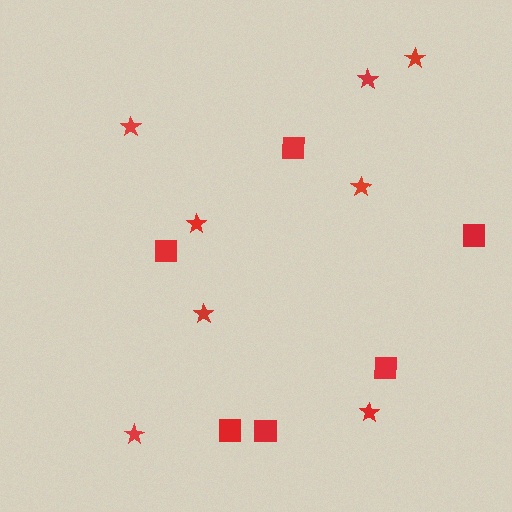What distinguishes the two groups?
There are 2 groups: one group of stars (8) and one group of squares (6).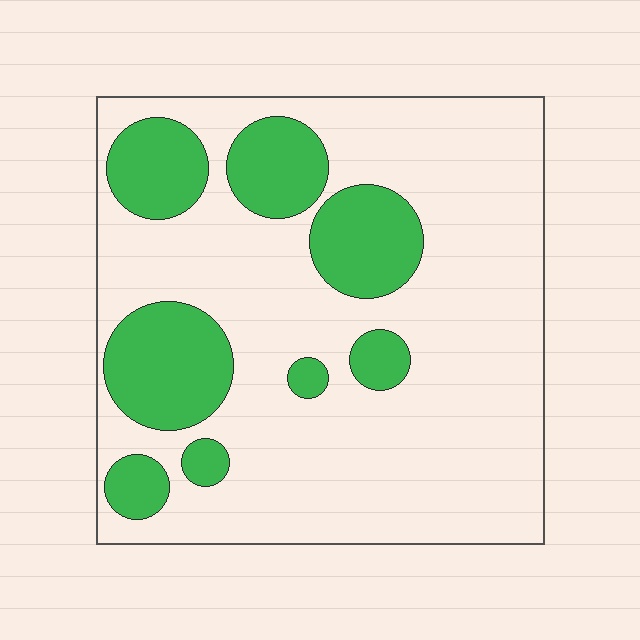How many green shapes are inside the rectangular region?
8.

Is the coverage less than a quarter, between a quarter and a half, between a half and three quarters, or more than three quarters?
Less than a quarter.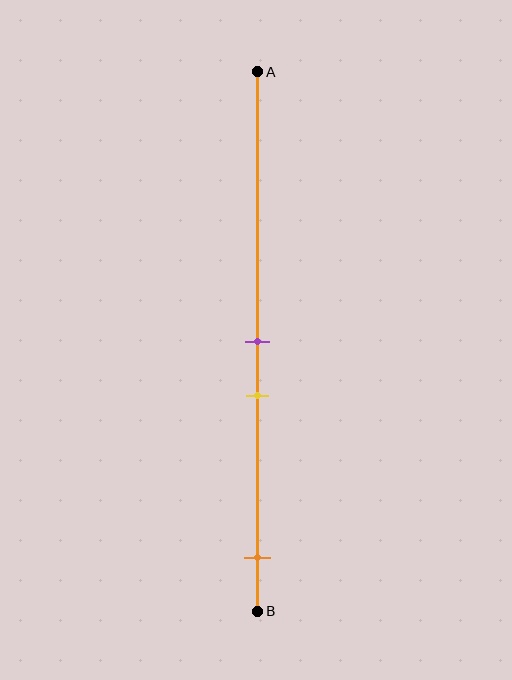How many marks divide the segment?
There are 3 marks dividing the segment.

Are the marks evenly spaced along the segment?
No, the marks are not evenly spaced.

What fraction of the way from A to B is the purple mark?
The purple mark is approximately 50% (0.5) of the way from A to B.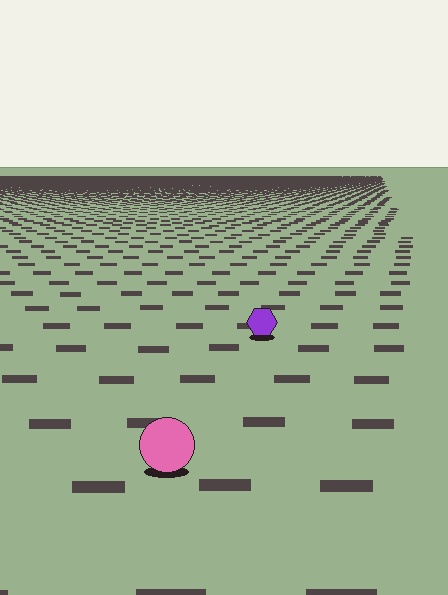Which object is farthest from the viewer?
The purple hexagon is farthest from the viewer. It appears smaller and the ground texture around it is denser.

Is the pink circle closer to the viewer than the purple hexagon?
Yes. The pink circle is closer — you can tell from the texture gradient: the ground texture is coarser near it.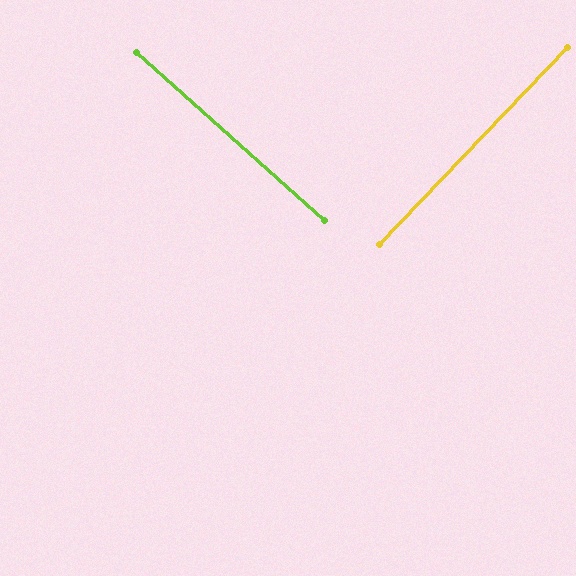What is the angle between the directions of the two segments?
Approximately 88 degrees.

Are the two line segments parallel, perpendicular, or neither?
Perpendicular — they meet at approximately 88°.